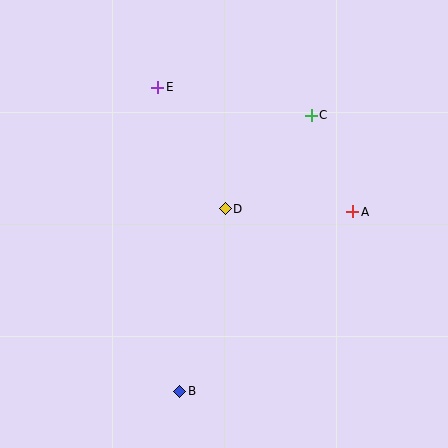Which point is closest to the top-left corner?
Point E is closest to the top-left corner.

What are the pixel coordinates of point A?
Point A is at (353, 212).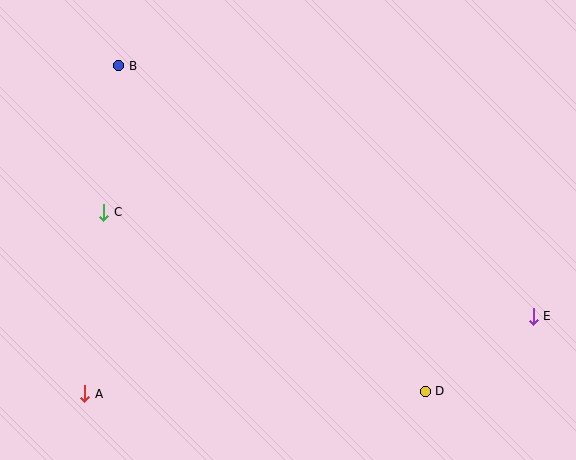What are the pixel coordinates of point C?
Point C is at (104, 212).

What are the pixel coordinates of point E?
Point E is at (533, 316).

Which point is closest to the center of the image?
Point C at (104, 212) is closest to the center.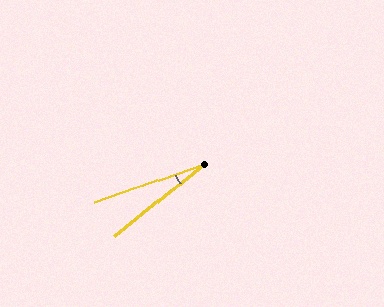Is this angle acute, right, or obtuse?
It is acute.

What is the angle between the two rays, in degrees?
Approximately 20 degrees.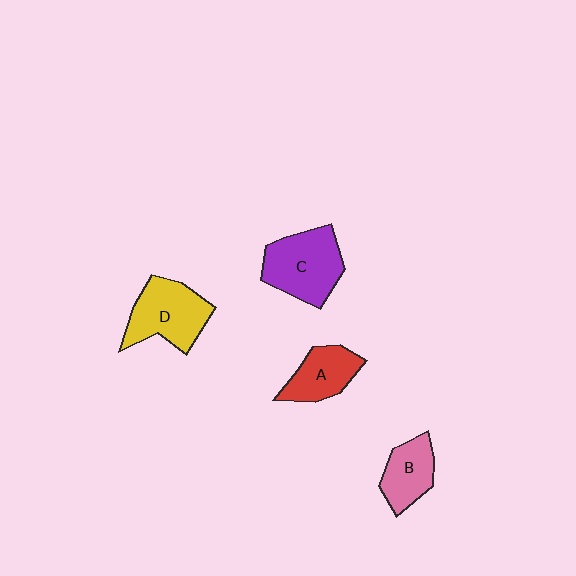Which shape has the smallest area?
Shape B (pink).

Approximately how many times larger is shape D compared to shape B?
Approximately 1.5 times.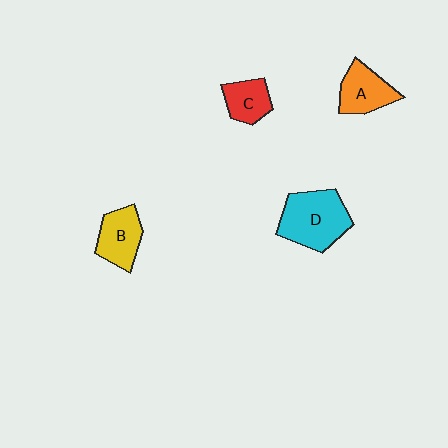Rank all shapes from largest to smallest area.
From largest to smallest: D (cyan), A (orange), B (yellow), C (red).